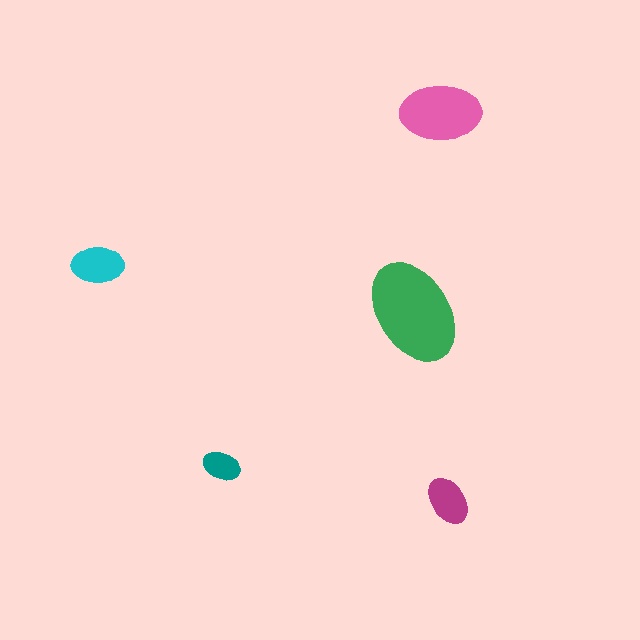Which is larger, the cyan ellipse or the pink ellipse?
The pink one.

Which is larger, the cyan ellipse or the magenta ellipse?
The cyan one.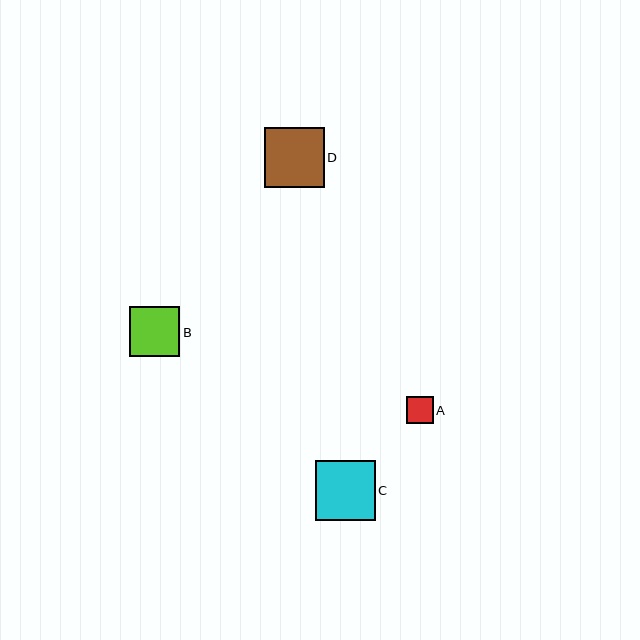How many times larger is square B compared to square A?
Square B is approximately 1.9 times the size of square A.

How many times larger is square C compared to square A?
Square C is approximately 2.2 times the size of square A.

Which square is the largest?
Square C is the largest with a size of approximately 60 pixels.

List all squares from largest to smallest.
From largest to smallest: C, D, B, A.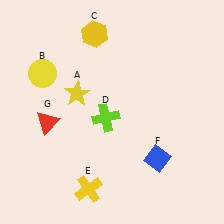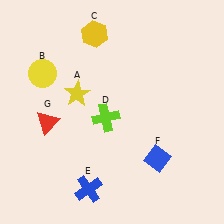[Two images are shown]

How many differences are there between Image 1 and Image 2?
There is 1 difference between the two images.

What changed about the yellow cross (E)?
In Image 1, E is yellow. In Image 2, it changed to blue.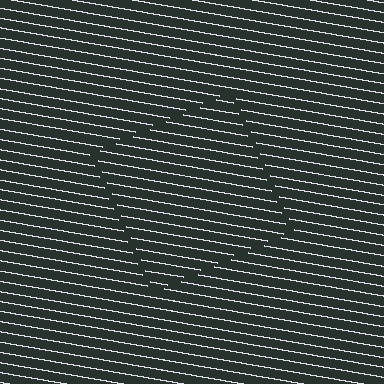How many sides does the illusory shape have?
4 sides — the line-ends trace a square.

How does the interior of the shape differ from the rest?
The interior of the shape contains the same grating, shifted by half a period — the contour is defined by the phase discontinuity where line-ends from the inner and outer gratings abut.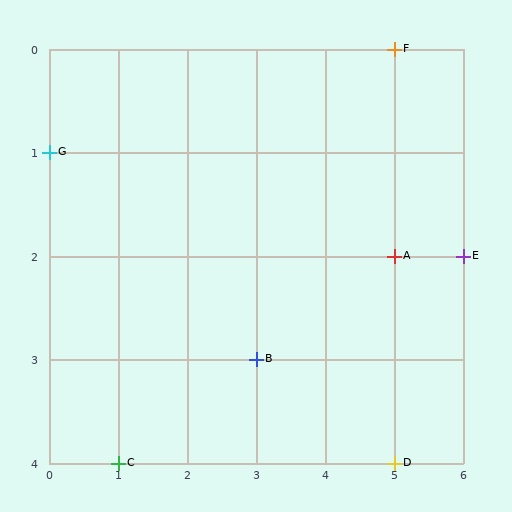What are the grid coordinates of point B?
Point B is at grid coordinates (3, 3).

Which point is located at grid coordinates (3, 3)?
Point B is at (3, 3).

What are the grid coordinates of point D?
Point D is at grid coordinates (5, 4).